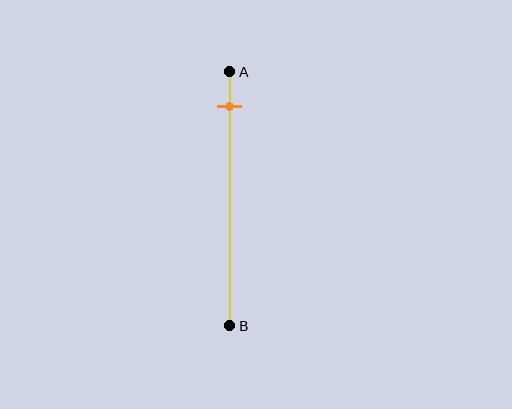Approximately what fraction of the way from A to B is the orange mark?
The orange mark is approximately 15% of the way from A to B.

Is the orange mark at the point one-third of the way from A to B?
No, the mark is at about 15% from A, not at the 33% one-third point.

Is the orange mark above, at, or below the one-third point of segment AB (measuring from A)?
The orange mark is above the one-third point of segment AB.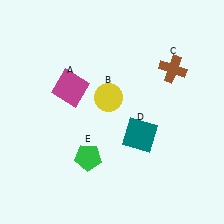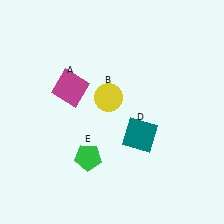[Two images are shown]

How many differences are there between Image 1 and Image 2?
There is 1 difference between the two images.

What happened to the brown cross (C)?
The brown cross (C) was removed in Image 2. It was in the top-right area of Image 1.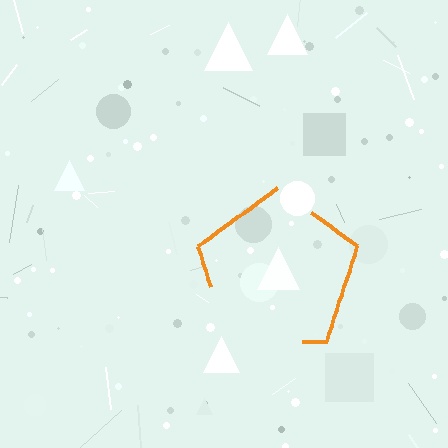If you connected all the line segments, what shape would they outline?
They would outline a pentagon.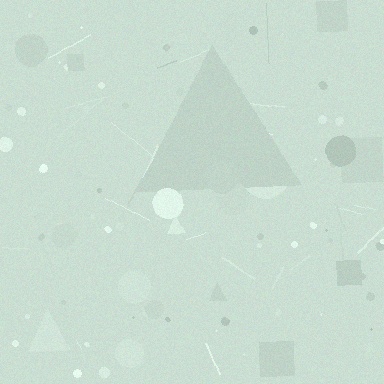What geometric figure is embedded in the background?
A triangle is embedded in the background.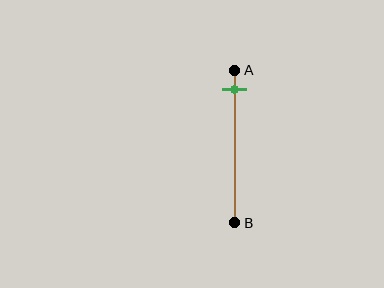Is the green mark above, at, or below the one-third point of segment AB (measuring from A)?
The green mark is above the one-third point of segment AB.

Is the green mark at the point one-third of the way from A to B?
No, the mark is at about 10% from A, not at the 33% one-third point.